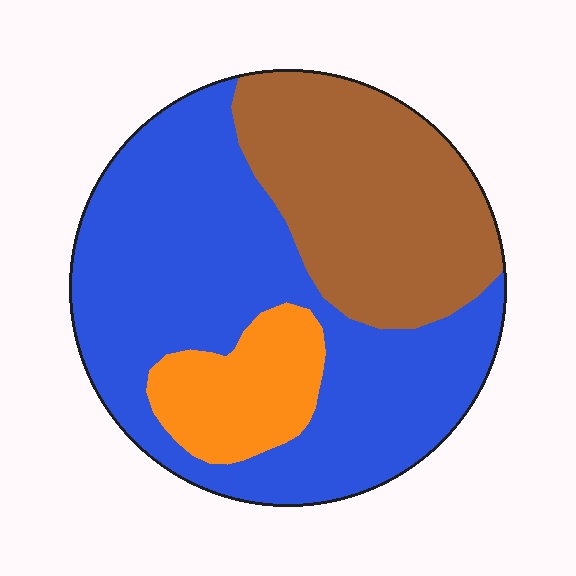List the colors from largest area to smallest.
From largest to smallest: blue, brown, orange.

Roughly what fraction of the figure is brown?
Brown takes up about one third (1/3) of the figure.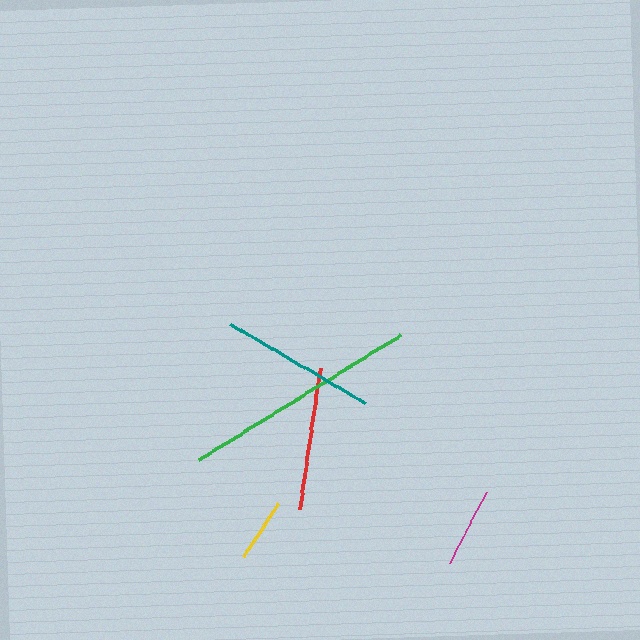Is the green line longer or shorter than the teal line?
The green line is longer than the teal line.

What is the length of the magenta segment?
The magenta segment is approximately 80 pixels long.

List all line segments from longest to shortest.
From longest to shortest: green, teal, red, magenta, yellow.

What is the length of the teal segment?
The teal segment is approximately 155 pixels long.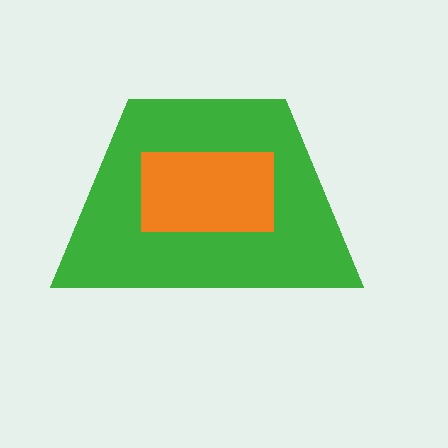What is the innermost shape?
The orange rectangle.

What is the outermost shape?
The green trapezoid.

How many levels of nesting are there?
2.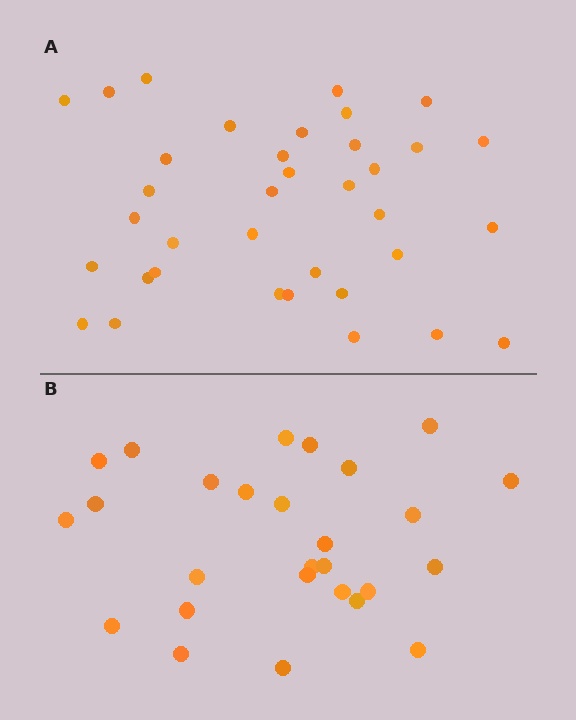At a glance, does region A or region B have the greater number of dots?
Region A (the top region) has more dots.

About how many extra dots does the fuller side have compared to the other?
Region A has roughly 8 or so more dots than region B.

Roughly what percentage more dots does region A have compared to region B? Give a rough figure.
About 35% more.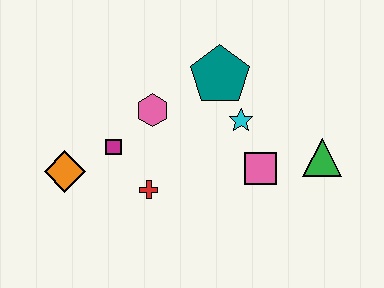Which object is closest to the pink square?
The cyan star is closest to the pink square.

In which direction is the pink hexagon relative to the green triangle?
The pink hexagon is to the left of the green triangle.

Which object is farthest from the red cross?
The green triangle is farthest from the red cross.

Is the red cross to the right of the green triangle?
No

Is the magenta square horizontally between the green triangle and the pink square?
No